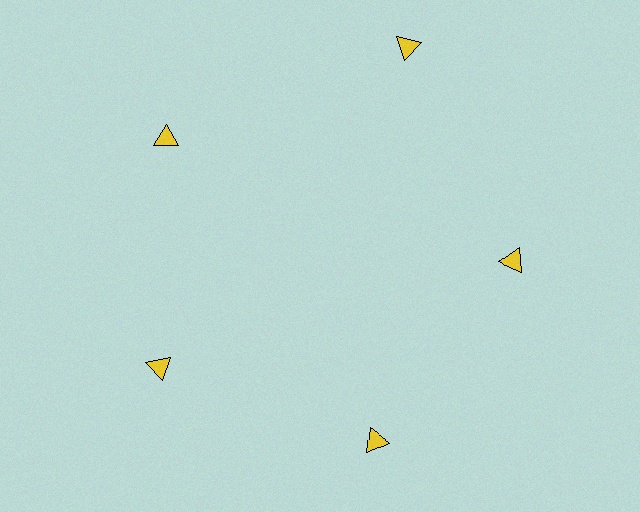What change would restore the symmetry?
The symmetry would be restored by moving it inward, back onto the ring so that all 5 triangles sit at equal angles and equal distance from the center.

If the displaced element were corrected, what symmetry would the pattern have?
It would have 5-fold rotational symmetry — the pattern would map onto itself every 72 degrees.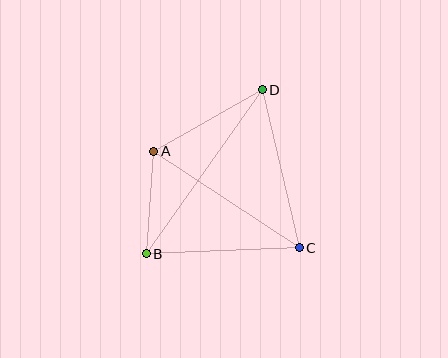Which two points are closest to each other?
Points A and B are closest to each other.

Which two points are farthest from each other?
Points B and D are farthest from each other.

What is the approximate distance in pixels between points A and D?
The distance between A and D is approximately 125 pixels.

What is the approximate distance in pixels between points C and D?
The distance between C and D is approximately 162 pixels.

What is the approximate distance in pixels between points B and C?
The distance between B and C is approximately 153 pixels.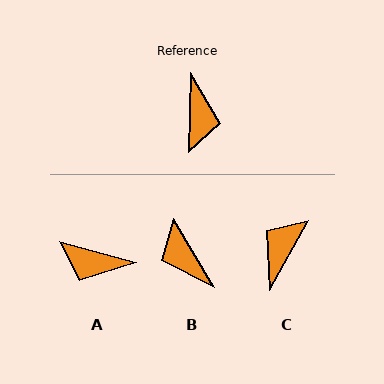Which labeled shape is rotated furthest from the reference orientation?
C, about 153 degrees away.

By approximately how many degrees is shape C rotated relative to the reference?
Approximately 153 degrees counter-clockwise.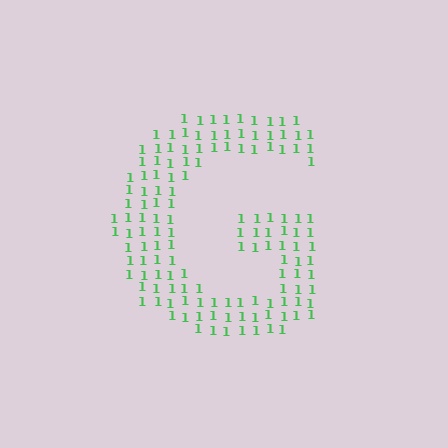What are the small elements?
The small elements are digit 1's.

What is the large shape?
The large shape is the letter G.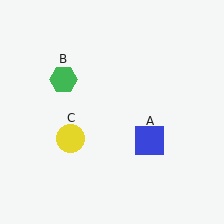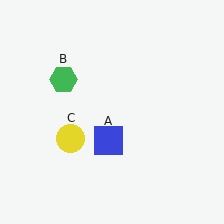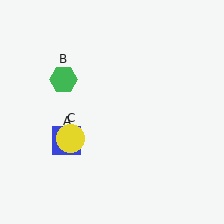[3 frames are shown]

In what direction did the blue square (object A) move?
The blue square (object A) moved left.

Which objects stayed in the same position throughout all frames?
Green hexagon (object B) and yellow circle (object C) remained stationary.